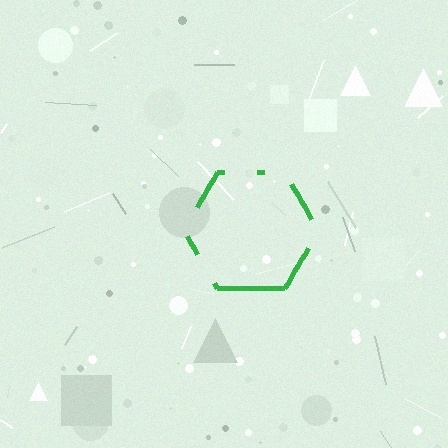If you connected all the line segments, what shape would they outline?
They would outline a hexagon.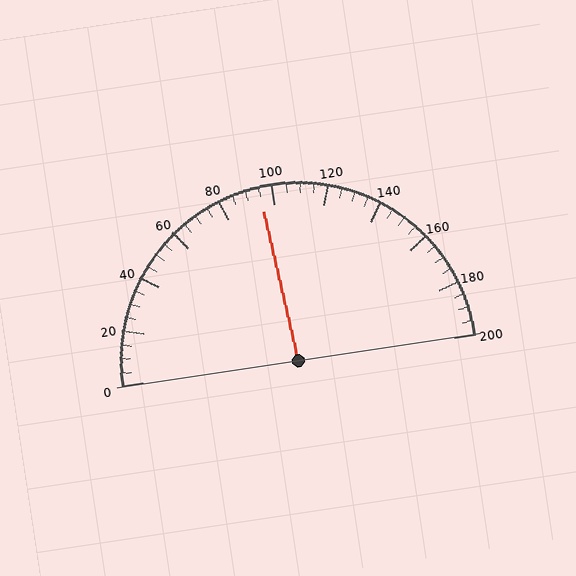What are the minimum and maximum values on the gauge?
The gauge ranges from 0 to 200.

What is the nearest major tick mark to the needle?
The nearest major tick mark is 100.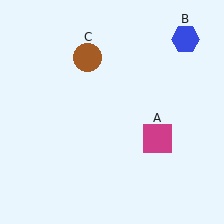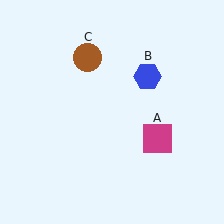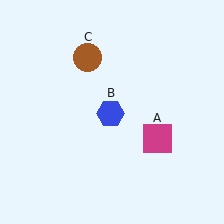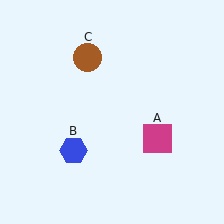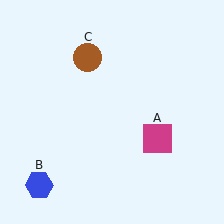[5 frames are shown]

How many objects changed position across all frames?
1 object changed position: blue hexagon (object B).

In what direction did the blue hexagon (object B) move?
The blue hexagon (object B) moved down and to the left.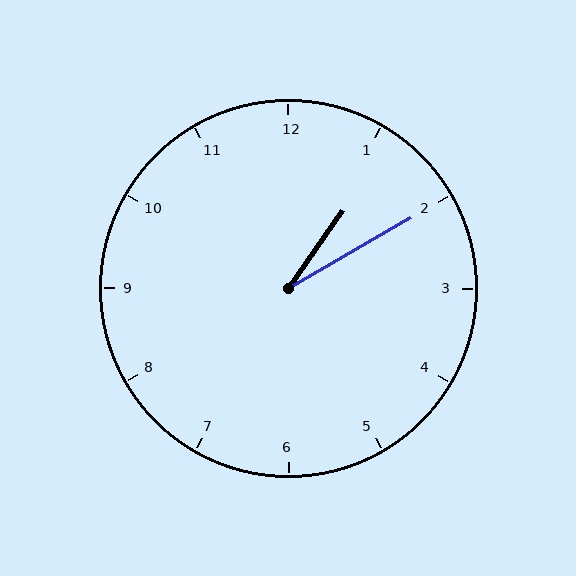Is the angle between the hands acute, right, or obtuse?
It is acute.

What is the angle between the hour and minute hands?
Approximately 25 degrees.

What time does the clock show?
1:10.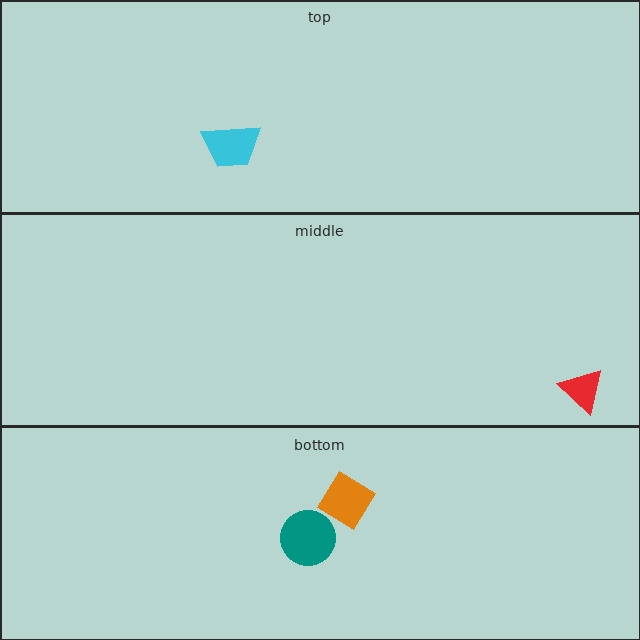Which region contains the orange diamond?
The bottom region.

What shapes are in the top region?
The cyan trapezoid.